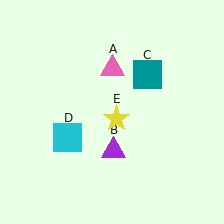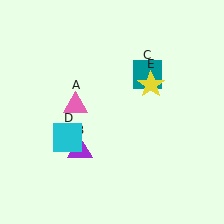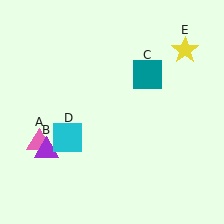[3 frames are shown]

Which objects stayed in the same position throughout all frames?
Teal square (object C) and cyan square (object D) remained stationary.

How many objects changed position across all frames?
3 objects changed position: pink triangle (object A), purple triangle (object B), yellow star (object E).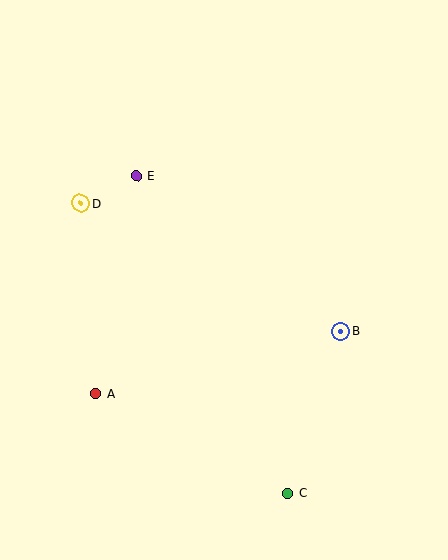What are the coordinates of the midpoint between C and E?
The midpoint between C and E is at (212, 335).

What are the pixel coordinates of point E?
Point E is at (136, 176).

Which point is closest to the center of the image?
Point B at (341, 331) is closest to the center.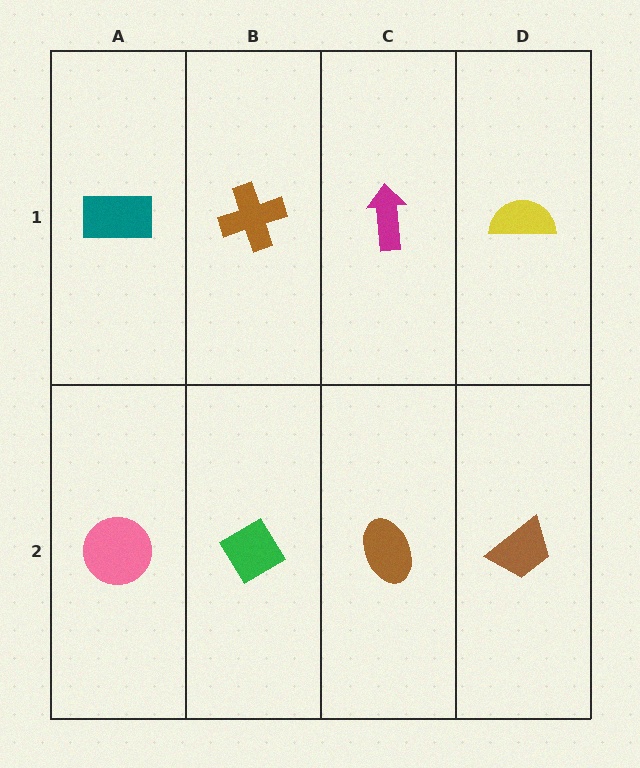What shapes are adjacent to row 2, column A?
A teal rectangle (row 1, column A), a green diamond (row 2, column B).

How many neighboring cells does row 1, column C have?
3.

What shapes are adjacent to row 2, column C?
A magenta arrow (row 1, column C), a green diamond (row 2, column B), a brown trapezoid (row 2, column D).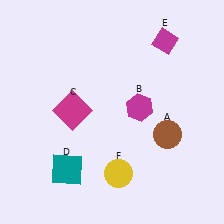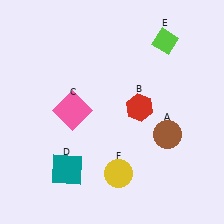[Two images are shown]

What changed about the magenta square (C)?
In Image 1, C is magenta. In Image 2, it changed to pink.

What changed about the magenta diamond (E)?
In Image 1, E is magenta. In Image 2, it changed to lime.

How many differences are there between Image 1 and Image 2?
There are 3 differences between the two images.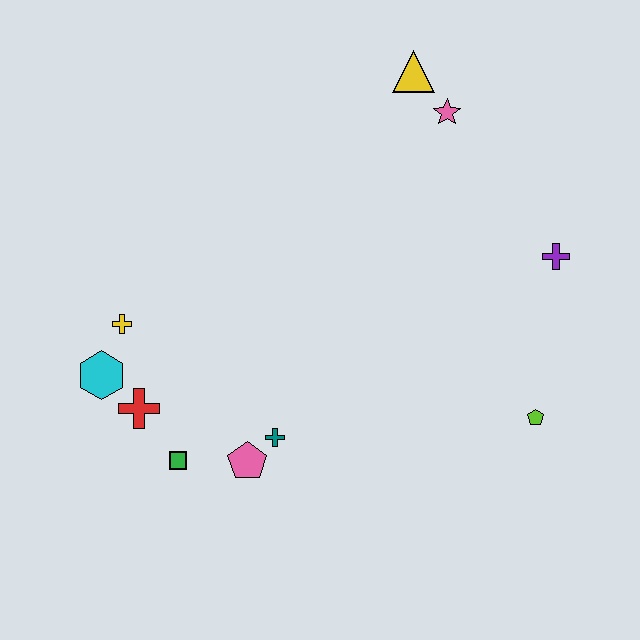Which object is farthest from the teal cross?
The yellow triangle is farthest from the teal cross.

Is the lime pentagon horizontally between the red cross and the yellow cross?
No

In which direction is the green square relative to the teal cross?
The green square is to the left of the teal cross.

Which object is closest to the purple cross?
The lime pentagon is closest to the purple cross.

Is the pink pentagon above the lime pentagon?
No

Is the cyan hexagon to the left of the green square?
Yes